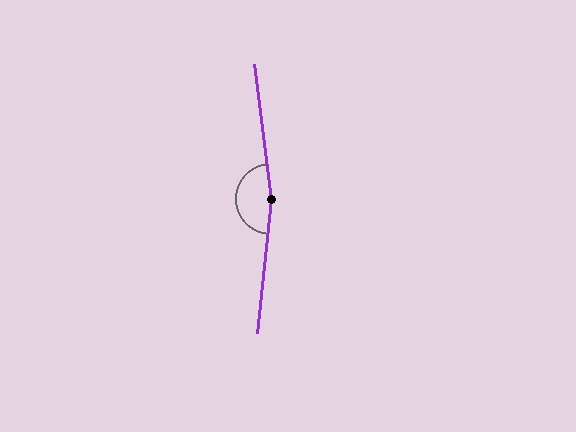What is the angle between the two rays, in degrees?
Approximately 167 degrees.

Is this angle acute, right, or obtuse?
It is obtuse.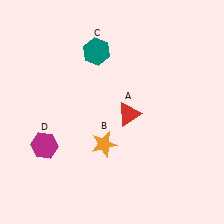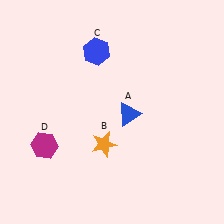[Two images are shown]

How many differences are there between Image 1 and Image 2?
There are 2 differences between the two images.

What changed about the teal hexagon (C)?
In Image 1, C is teal. In Image 2, it changed to blue.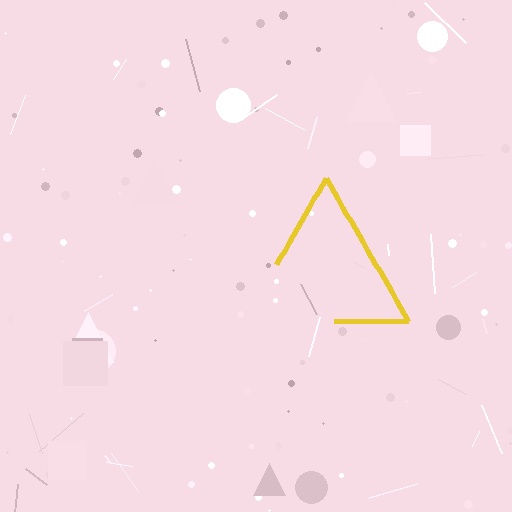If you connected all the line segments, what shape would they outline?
They would outline a triangle.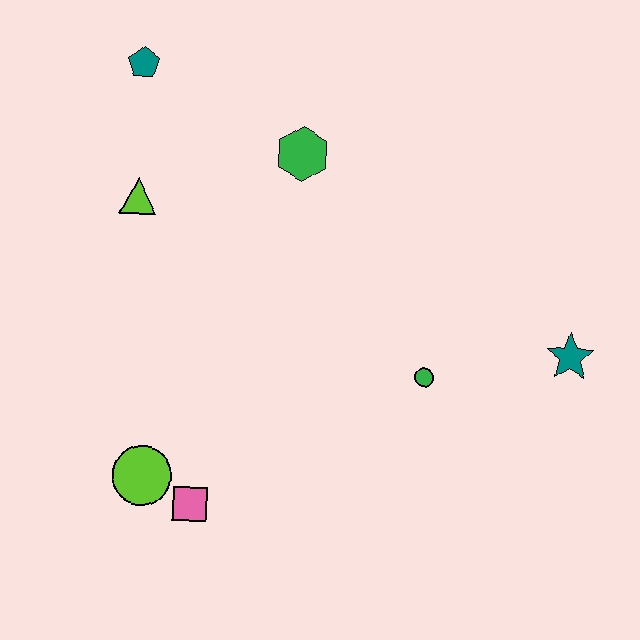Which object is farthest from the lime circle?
The teal star is farthest from the lime circle.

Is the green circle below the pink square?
No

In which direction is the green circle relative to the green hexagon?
The green circle is below the green hexagon.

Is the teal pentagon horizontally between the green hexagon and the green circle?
No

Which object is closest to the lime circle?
The pink square is closest to the lime circle.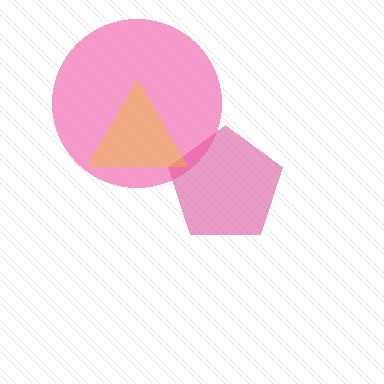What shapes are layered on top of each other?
The layered shapes are: a magenta pentagon, a pink circle, a yellow triangle.